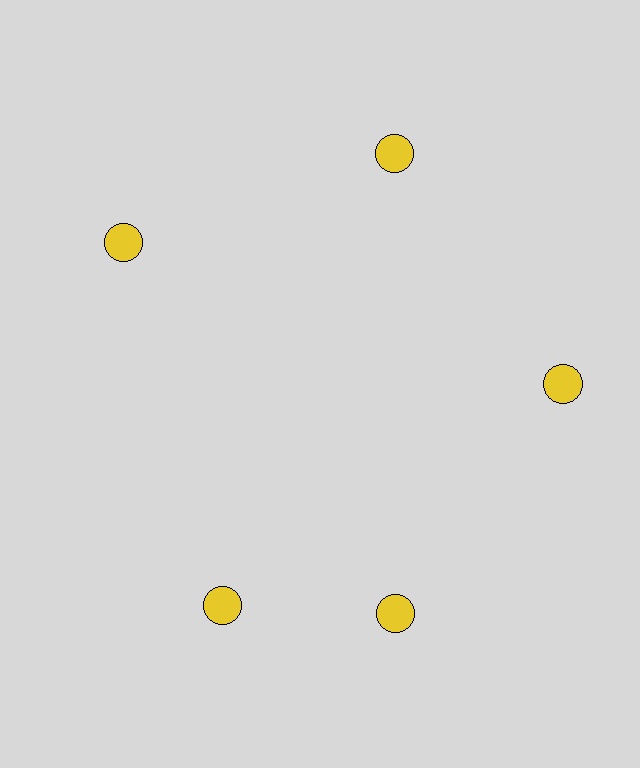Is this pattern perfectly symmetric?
No. The 5 yellow circles are arranged in a ring, but one element near the 8 o'clock position is rotated out of alignment along the ring, breaking the 5-fold rotational symmetry.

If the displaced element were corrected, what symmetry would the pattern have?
It would have 5-fold rotational symmetry — the pattern would map onto itself every 72 degrees.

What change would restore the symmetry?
The symmetry would be restored by rotating it back into even spacing with its neighbors so that all 5 circles sit at equal angles and equal distance from the center.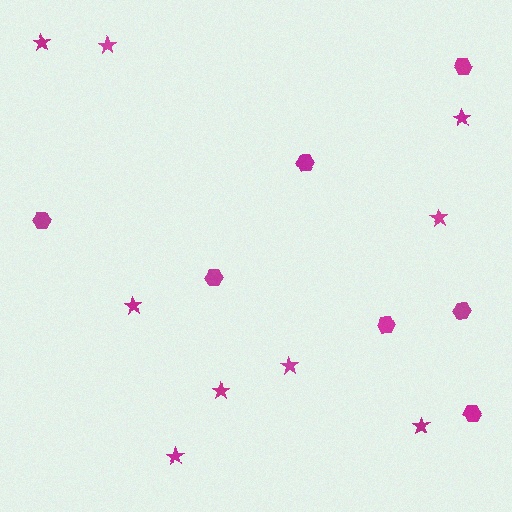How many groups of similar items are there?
There are 2 groups: one group of hexagons (7) and one group of stars (9).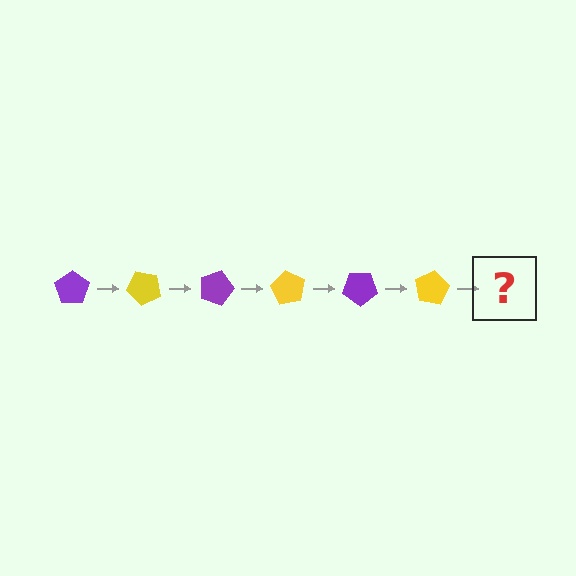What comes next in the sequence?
The next element should be a purple pentagon, rotated 270 degrees from the start.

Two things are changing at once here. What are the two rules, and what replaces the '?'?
The two rules are that it rotates 45 degrees each step and the color cycles through purple and yellow. The '?' should be a purple pentagon, rotated 270 degrees from the start.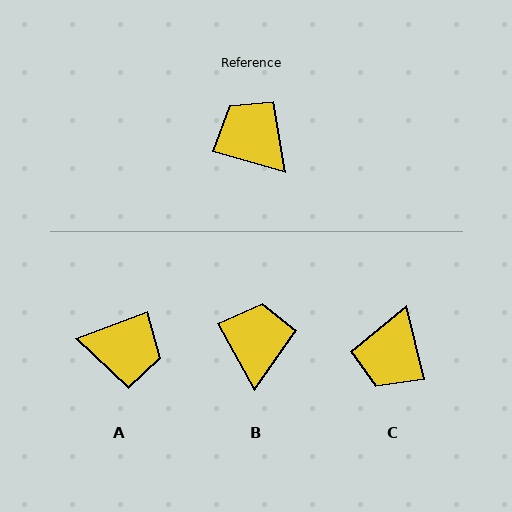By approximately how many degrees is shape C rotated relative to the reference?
Approximately 119 degrees counter-clockwise.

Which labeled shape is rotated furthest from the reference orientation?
A, about 143 degrees away.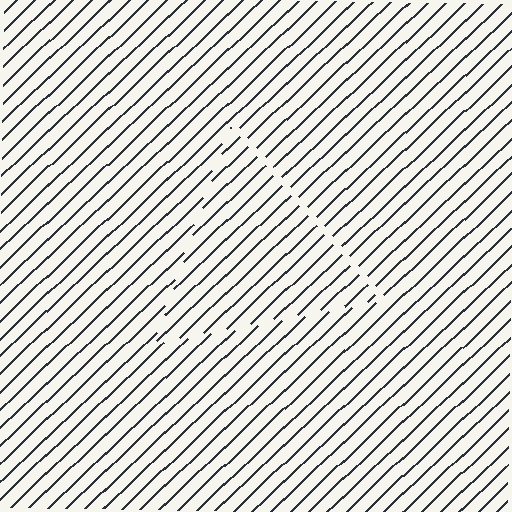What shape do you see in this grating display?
An illusory triangle. The interior of the shape contains the same grating, shifted by half a period — the contour is defined by the phase discontinuity where line-ends from the inner and outer gratings abut.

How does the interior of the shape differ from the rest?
The interior of the shape contains the same grating, shifted by half a period — the contour is defined by the phase discontinuity where line-ends from the inner and outer gratings abut.